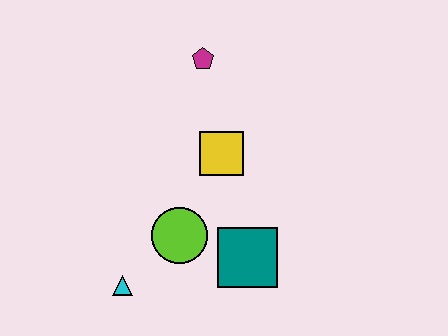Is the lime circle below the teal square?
No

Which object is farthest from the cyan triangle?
The magenta pentagon is farthest from the cyan triangle.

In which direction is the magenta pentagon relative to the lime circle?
The magenta pentagon is above the lime circle.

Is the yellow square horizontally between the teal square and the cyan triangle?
Yes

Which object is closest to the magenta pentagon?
The yellow square is closest to the magenta pentagon.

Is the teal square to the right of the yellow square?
Yes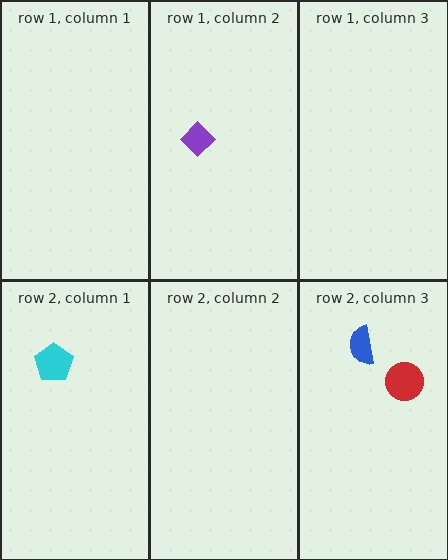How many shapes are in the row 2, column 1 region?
1.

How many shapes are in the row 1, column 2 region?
1.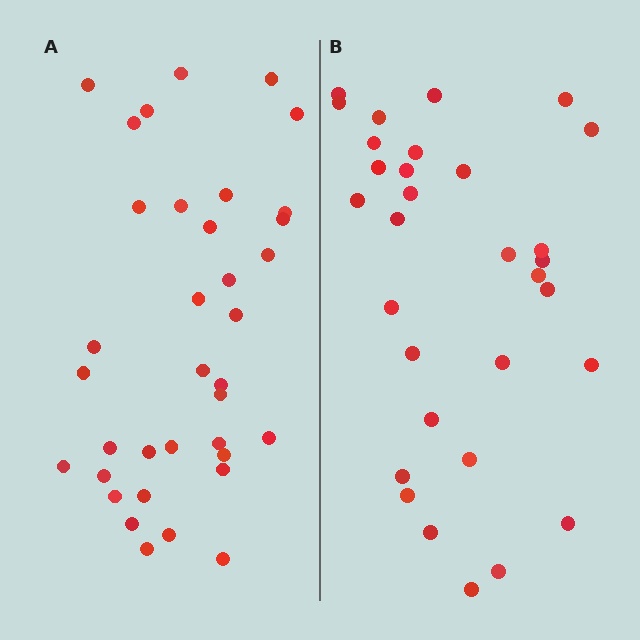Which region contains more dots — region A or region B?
Region A (the left region) has more dots.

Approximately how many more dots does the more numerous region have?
Region A has about 5 more dots than region B.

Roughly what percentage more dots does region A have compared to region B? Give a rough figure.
About 15% more.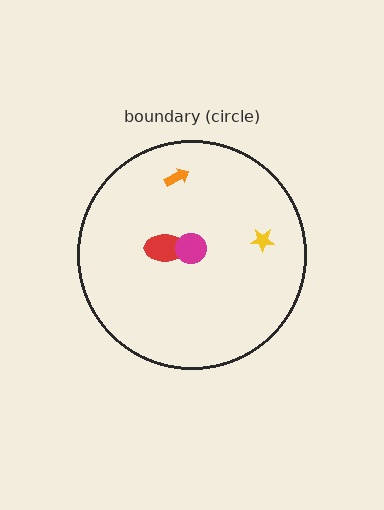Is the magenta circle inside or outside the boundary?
Inside.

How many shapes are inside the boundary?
4 inside, 0 outside.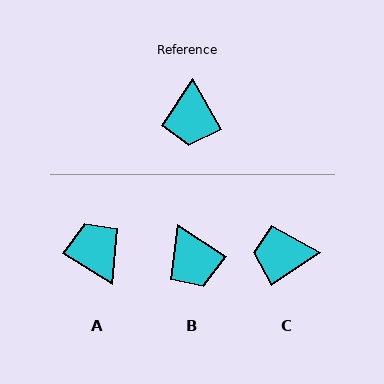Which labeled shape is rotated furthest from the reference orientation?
A, about 152 degrees away.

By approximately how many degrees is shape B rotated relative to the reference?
Approximately 27 degrees counter-clockwise.